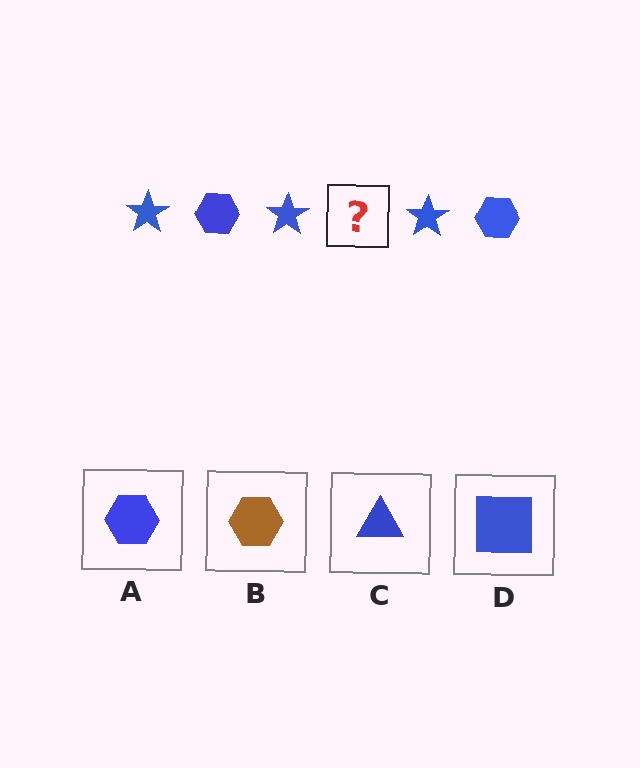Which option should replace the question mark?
Option A.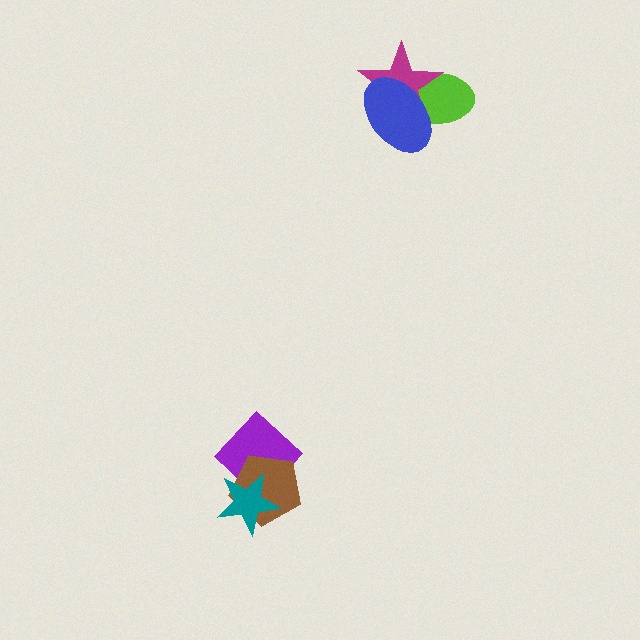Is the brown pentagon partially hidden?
Yes, it is partially covered by another shape.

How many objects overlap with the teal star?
2 objects overlap with the teal star.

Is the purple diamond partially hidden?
Yes, it is partially covered by another shape.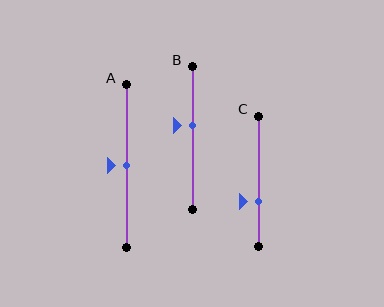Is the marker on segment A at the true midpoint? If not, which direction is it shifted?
Yes, the marker on segment A is at the true midpoint.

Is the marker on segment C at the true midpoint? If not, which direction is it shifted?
No, the marker on segment C is shifted downward by about 15% of the segment length.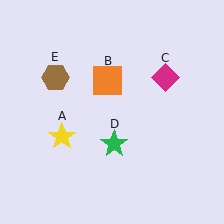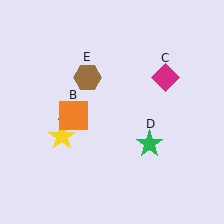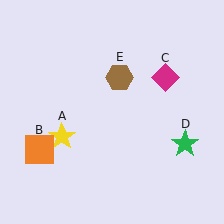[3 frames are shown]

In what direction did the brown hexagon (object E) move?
The brown hexagon (object E) moved right.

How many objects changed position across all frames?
3 objects changed position: orange square (object B), green star (object D), brown hexagon (object E).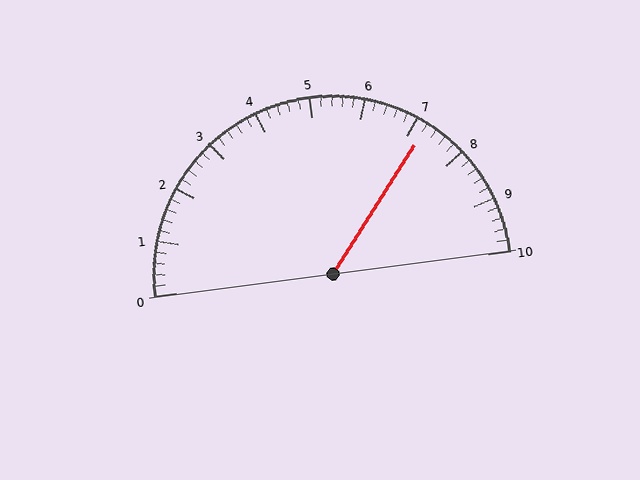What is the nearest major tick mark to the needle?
The nearest major tick mark is 7.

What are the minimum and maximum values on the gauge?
The gauge ranges from 0 to 10.